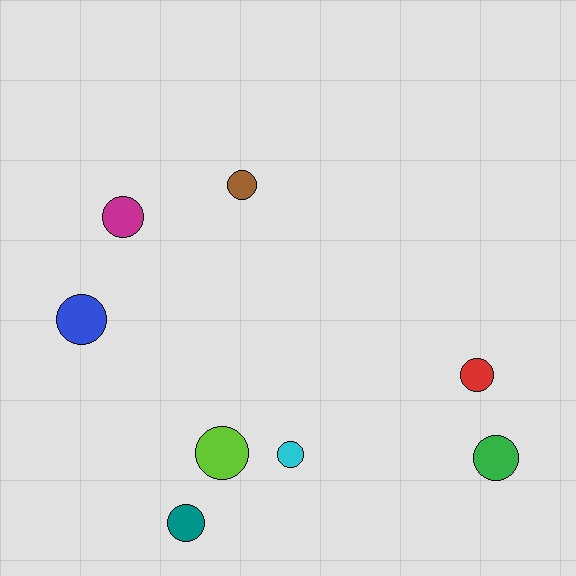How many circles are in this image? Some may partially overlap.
There are 8 circles.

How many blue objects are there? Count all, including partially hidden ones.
There is 1 blue object.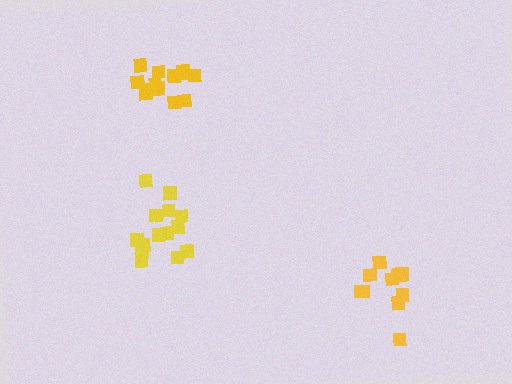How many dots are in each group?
Group 1: 11 dots, Group 2: 14 dots, Group 3: 13 dots (38 total).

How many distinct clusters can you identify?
There are 3 distinct clusters.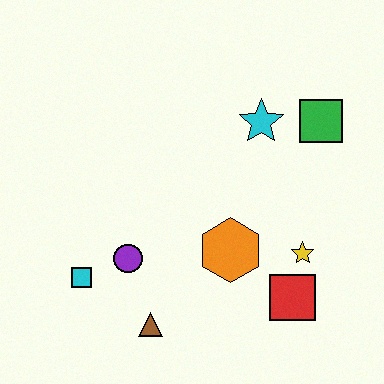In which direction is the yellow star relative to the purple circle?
The yellow star is to the right of the purple circle.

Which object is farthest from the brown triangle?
The green square is farthest from the brown triangle.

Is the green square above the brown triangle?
Yes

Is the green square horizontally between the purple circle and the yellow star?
No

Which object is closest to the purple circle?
The cyan square is closest to the purple circle.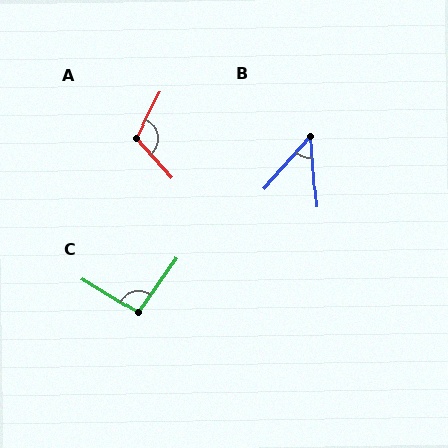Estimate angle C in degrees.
Approximately 94 degrees.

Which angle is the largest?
A, at approximately 110 degrees.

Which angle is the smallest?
B, at approximately 46 degrees.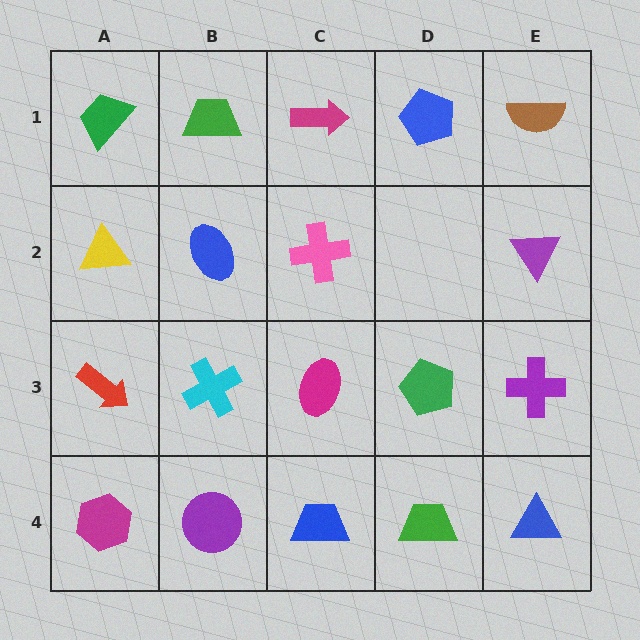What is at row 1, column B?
A green trapezoid.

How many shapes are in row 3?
5 shapes.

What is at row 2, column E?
A purple triangle.